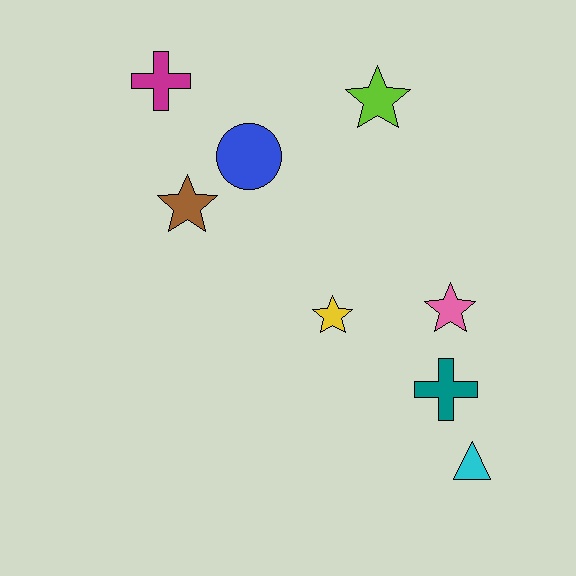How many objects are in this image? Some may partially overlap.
There are 8 objects.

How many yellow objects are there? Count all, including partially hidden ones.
There is 1 yellow object.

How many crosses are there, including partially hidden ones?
There are 2 crosses.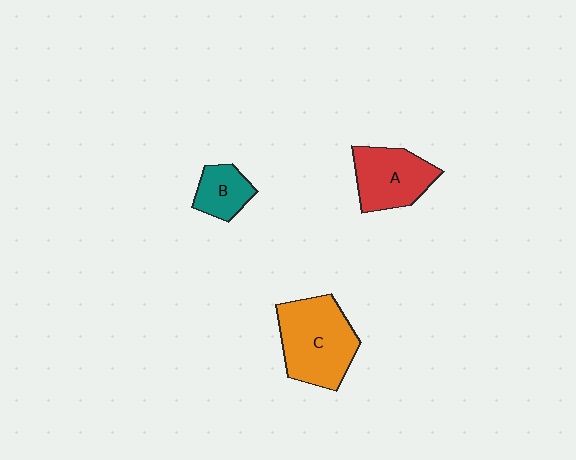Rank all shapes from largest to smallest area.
From largest to smallest: C (orange), A (red), B (teal).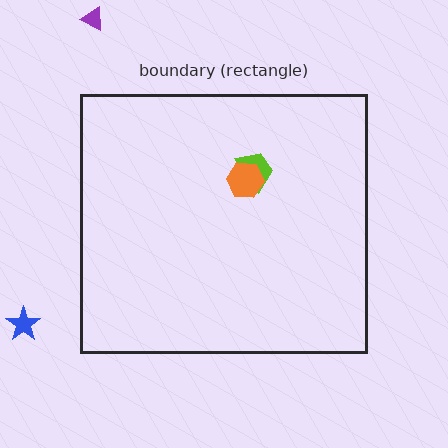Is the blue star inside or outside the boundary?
Outside.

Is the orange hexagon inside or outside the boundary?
Inside.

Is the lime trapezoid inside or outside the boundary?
Inside.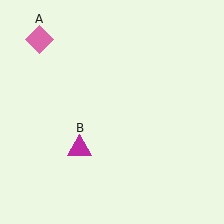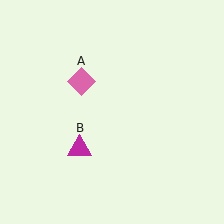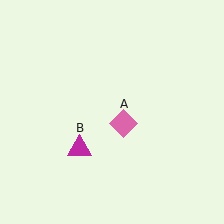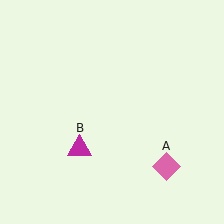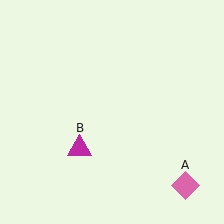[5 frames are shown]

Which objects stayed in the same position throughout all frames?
Magenta triangle (object B) remained stationary.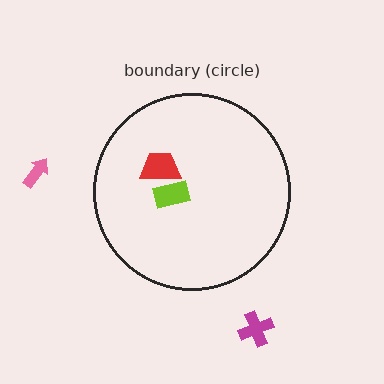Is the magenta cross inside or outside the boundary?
Outside.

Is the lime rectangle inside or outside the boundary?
Inside.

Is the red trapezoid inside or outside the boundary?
Inside.